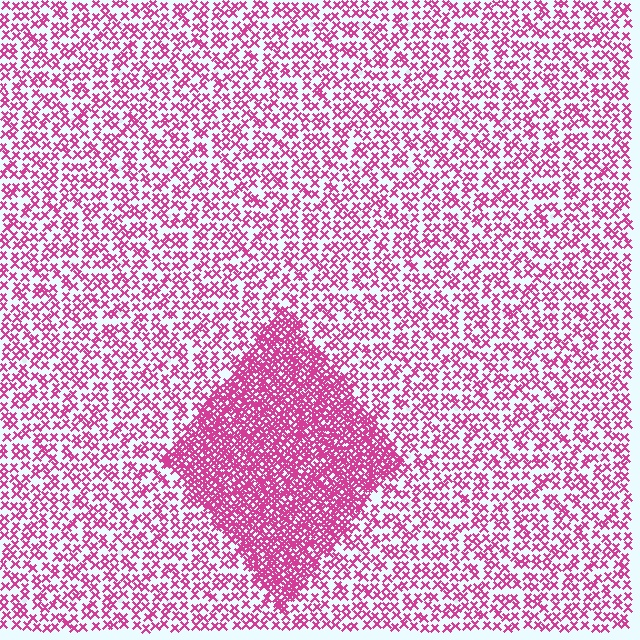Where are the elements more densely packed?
The elements are more densely packed inside the diamond boundary.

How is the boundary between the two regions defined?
The boundary is defined by a change in element density (approximately 2.5x ratio). All elements are the same color, size, and shape.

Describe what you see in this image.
The image contains small magenta elements arranged at two different densities. A diamond-shaped region is visible where the elements are more densely packed than the surrounding area.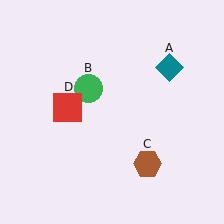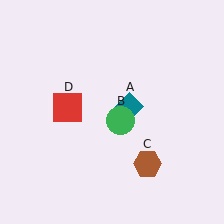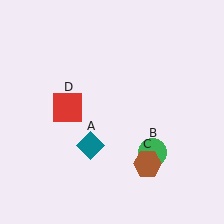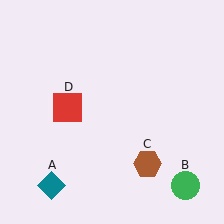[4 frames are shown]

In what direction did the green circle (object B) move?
The green circle (object B) moved down and to the right.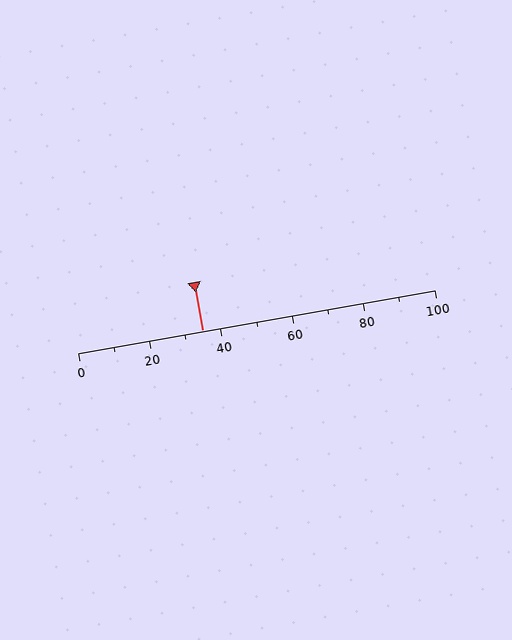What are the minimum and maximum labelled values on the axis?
The axis runs from 0 to 100.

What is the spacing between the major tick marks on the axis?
The major ticks are spaced 20 apart.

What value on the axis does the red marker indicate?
The marker indicates approximately 35.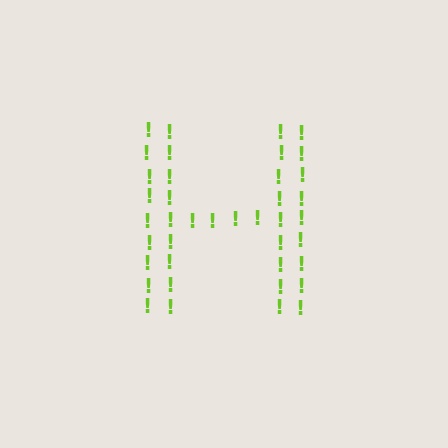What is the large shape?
The large shape is the letter H.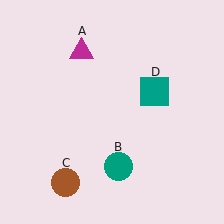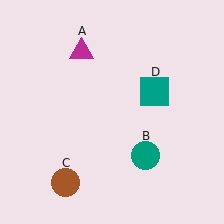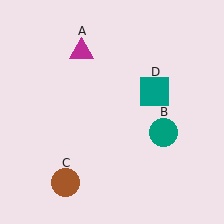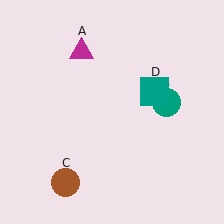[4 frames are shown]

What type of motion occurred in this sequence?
The teal circle (object B) rotated counterclockwise around the center of the scene.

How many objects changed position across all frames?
1 object changed position: teal circle (object B).